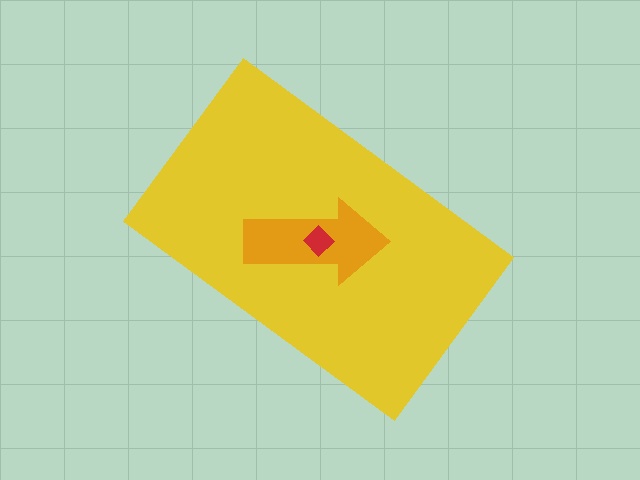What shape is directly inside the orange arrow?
The red diamond.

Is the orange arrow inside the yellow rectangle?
Yes.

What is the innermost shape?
The red diamond.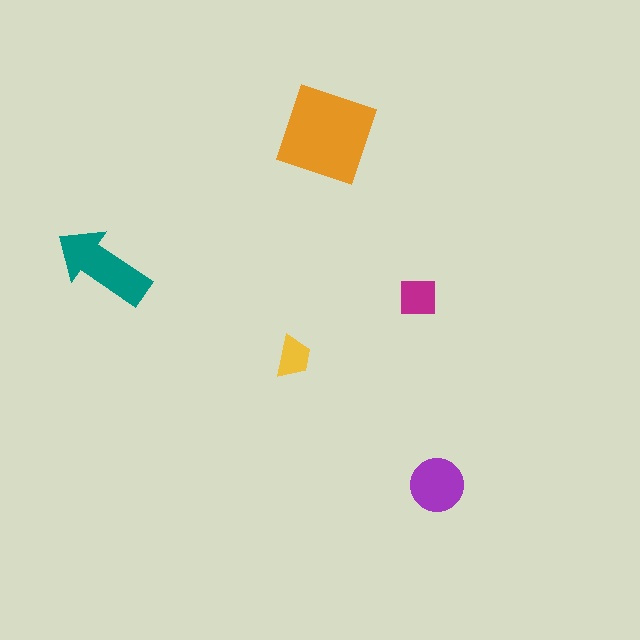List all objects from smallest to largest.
The yellow trapezoid, the magenta square, the purple circle, the teal arrow, the orange diamond.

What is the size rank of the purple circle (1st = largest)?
3rd.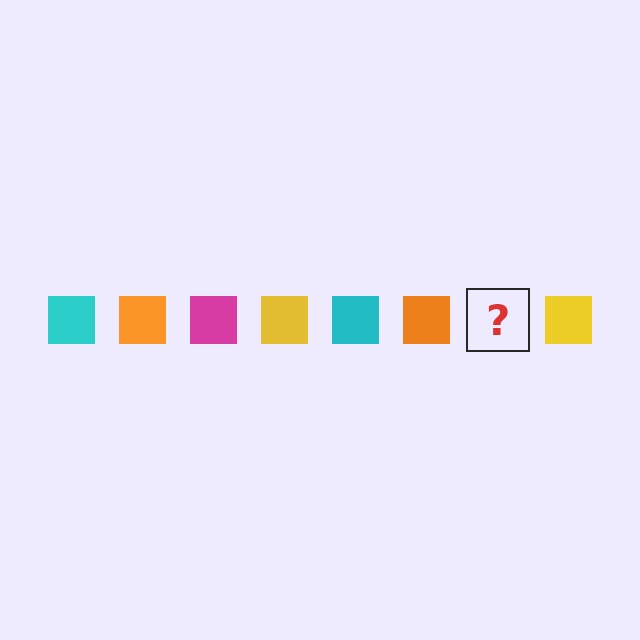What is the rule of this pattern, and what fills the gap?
The rule is that the pattern cycles through cyan, orange, magenta, yellow squares. The gap should be filled with a magenta square.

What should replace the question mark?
The question mark should be replaced with a magenta square.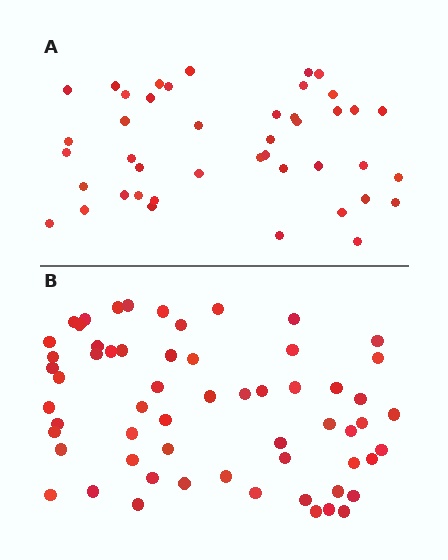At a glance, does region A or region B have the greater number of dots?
Region B (the bottom region) has more dots.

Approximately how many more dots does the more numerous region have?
Region B has approximately 15 more dots than region A.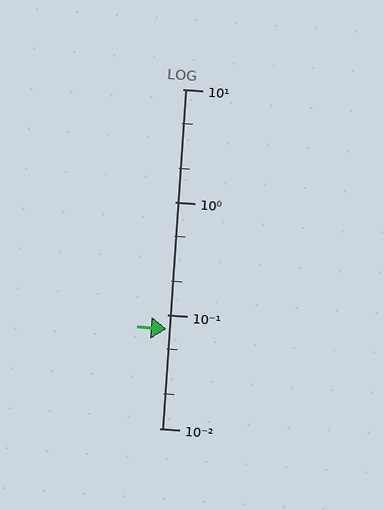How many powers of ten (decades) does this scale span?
The scale spans 3 decades, from 0.01 to 10.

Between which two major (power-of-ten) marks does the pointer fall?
The pointer is between 0.01 and 0.1.